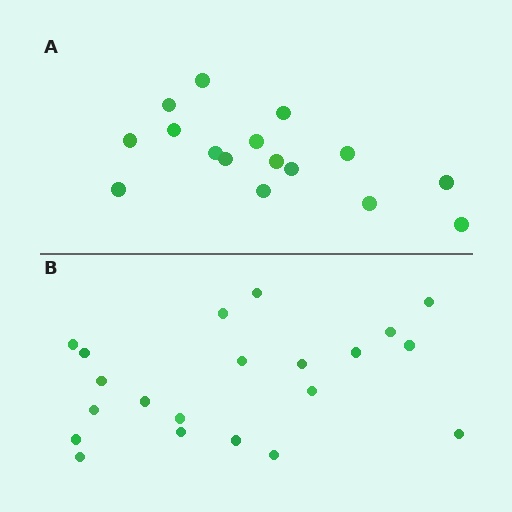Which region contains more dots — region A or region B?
Region B (the bottom region) has more dots.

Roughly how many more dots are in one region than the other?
Region B has about 5 more dots than region A.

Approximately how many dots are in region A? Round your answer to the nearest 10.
About 20 dots. (The exact count is 16, which rounds to 20.)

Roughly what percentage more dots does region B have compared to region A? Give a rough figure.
About 30% more.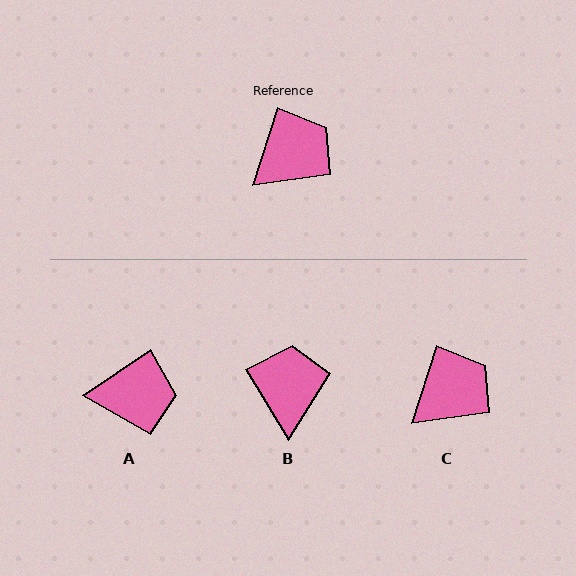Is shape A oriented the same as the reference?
No, it is off by about 39 degrees.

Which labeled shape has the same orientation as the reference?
C.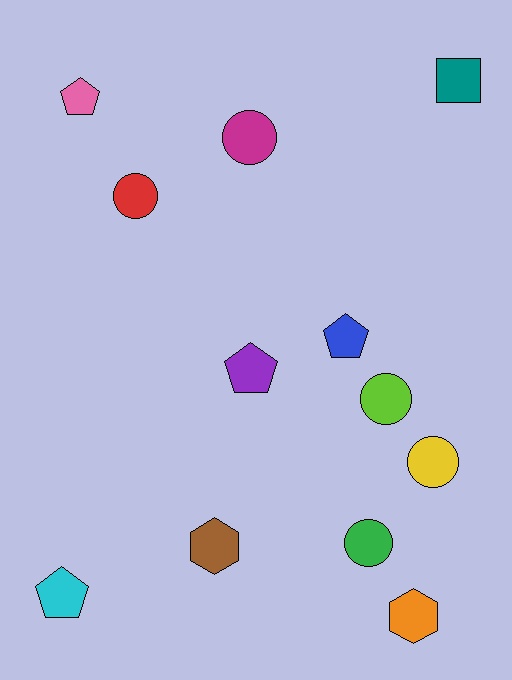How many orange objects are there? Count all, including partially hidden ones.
There is 1 orange object.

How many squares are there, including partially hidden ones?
There is 1 square.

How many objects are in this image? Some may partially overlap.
There are 12 objects.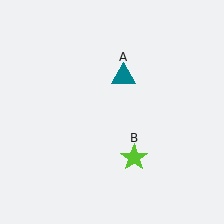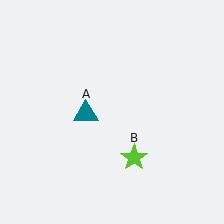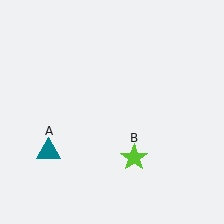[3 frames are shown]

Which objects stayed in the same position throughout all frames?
Lime star (object B) remained stationary.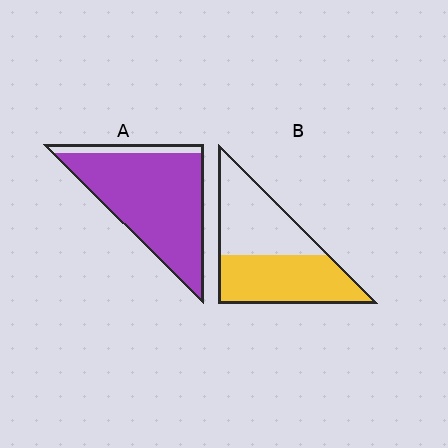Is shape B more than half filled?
Roughly half.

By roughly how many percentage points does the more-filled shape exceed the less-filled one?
By roughly 35 percentage points (A over B).